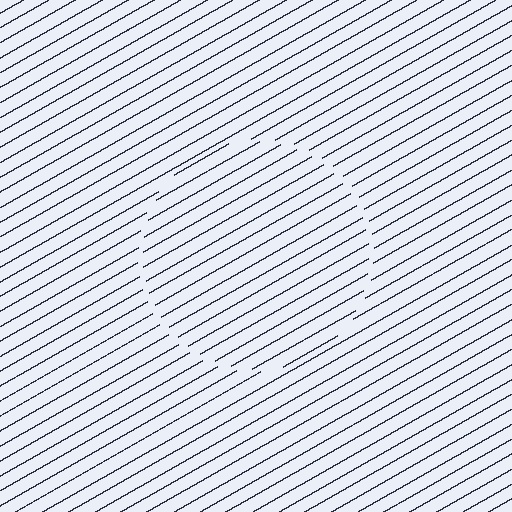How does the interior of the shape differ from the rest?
The interior of the shape contains the same grating, shifted by half a period — the contour is defined by the phase discontinuity where line-ends from the inner and outer gratings abut.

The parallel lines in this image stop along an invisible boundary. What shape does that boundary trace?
An illusory circle. The interior of the shape contains the same grating, shifted by half a period — the contour is defined by the phase discontinuity where line-ends from the inner and outer gratings abut.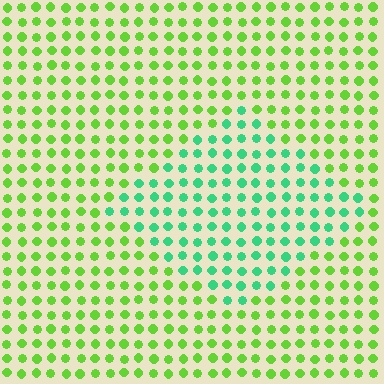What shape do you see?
I see a diamond.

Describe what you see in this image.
The image is filled with small lime elements in a uniform arrangement. A diamond-shaped region is visible where the elements are tinted to a slightly different hue, forming a subtle color boundary.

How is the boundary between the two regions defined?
The boundary is defined purely by a slight shift in hue (about 46 degrees). Spacing, size, and orientation are identical on both sides.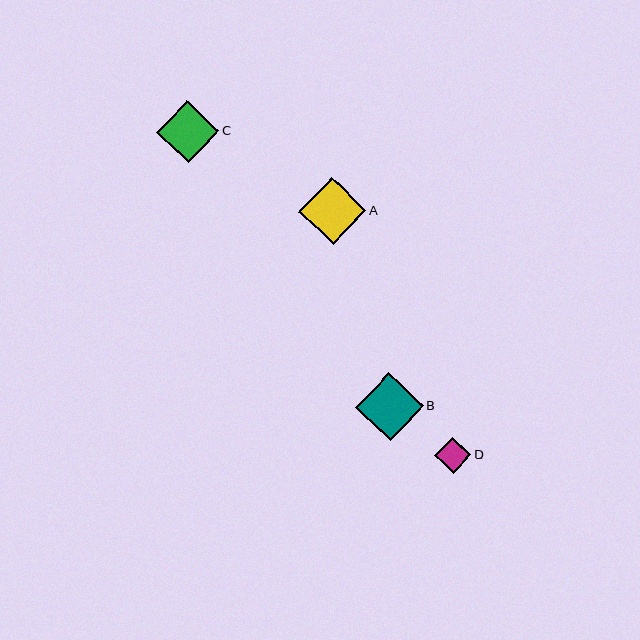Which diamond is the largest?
Diamond B is the largest with a size of approximately 68 pixels.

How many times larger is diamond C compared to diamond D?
Diamond C is approximately 1.7 times the size of diamond D.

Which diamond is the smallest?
Diamond D is the smallest with a size of approximately 36 pixels.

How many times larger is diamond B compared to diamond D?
Diamond B is approximately 1.9 times the size of diamond D.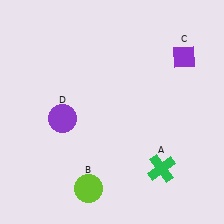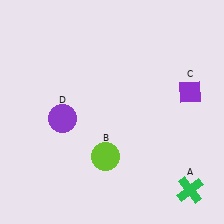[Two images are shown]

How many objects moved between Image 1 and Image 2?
3 objects moved between the two images.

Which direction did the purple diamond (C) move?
The purple diamond (C) moved down.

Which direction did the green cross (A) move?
The green cross (A) moved right.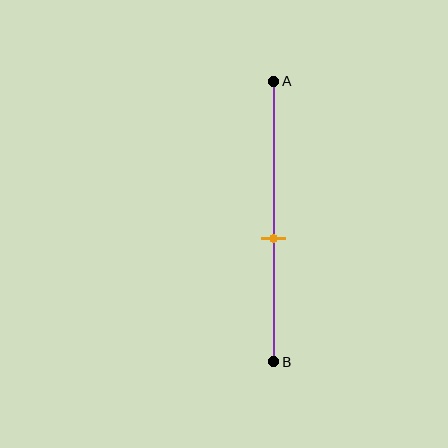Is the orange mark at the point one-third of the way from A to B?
No, the mark is at about 55% from A, not at the 33% one-third point.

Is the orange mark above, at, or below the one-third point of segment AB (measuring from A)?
The orange mark is below the one-third point of segment AB.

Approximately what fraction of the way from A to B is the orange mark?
The orange mark is approximately 55% of the way from A to B.